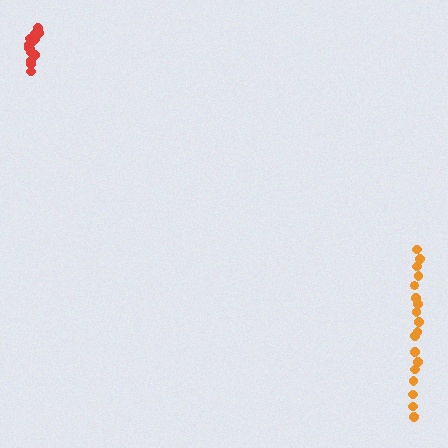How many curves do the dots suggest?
There are 2 distinct paths.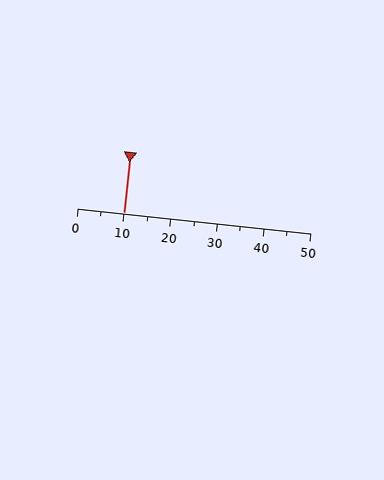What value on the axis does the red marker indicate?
The marker indicates approximately 10.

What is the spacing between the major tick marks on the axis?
The major ticks are spaced 10 apart.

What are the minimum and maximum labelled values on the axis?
The axis runs from 0 to 50.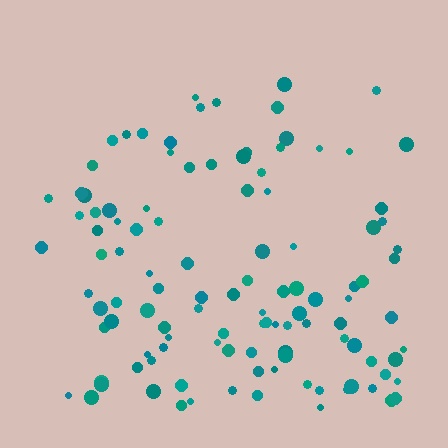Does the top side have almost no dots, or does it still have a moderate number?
Still a moderate number, just noticeably fewer than the bottom.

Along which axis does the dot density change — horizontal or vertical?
Vertical.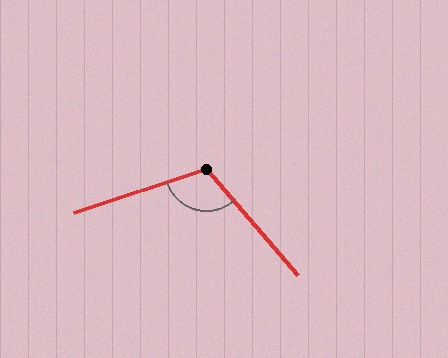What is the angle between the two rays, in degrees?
Approximately 113 degrees.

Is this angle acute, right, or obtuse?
It is obtuse.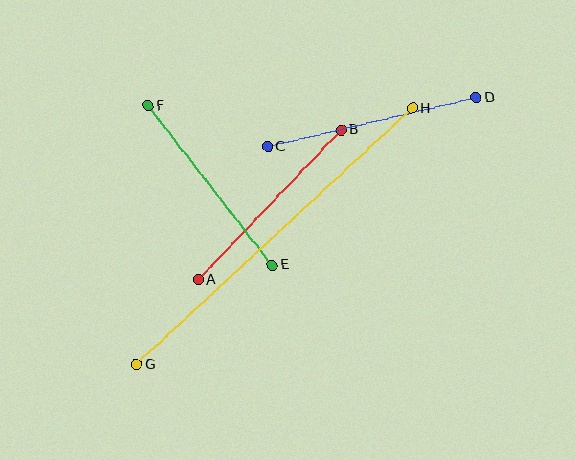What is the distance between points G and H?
The distance is approximately 377 pixels.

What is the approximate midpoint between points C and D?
The midpoint is at approximately (372, 122) pixels.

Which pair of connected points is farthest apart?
Points G and H are farthest apart.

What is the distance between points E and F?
The distance is approximately 201 pixels.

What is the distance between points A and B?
The distance is approximately 207 pixels.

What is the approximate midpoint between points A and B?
The midpoint is at approximately (270, 205) pixels.